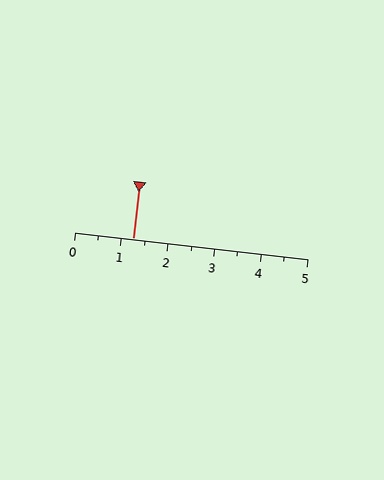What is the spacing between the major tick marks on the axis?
The major ticks are spaced 1 apart.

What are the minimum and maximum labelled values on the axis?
The axis runs from 0 to 5.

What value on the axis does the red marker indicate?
The marker indicates approximately 1.2.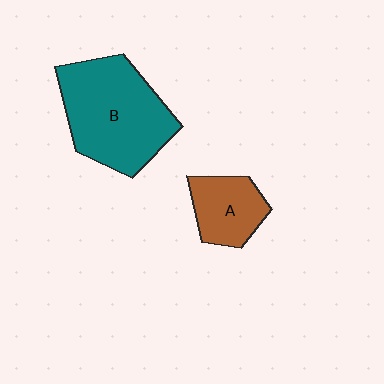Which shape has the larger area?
Shape B (teal).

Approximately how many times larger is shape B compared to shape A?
Approximately 2.2 times.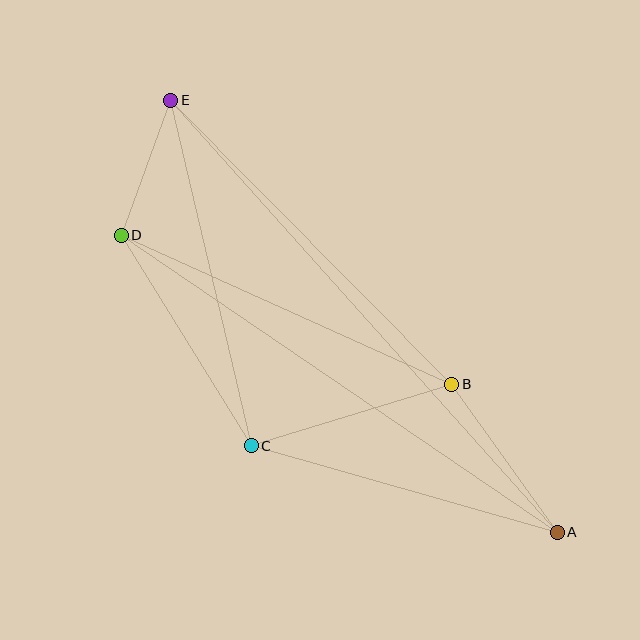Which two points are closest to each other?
Points D and E are closest to each other.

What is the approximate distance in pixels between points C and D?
The distance between C and D is approximately 248 pixels.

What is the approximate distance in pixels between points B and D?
The distance between B and D is approximately 363 pixels.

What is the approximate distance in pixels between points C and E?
The distance between C and E is approximately 355 pixels.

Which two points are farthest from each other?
Points A and E are farthest from each other.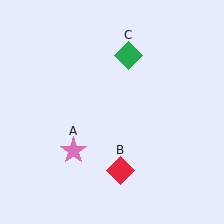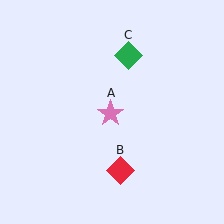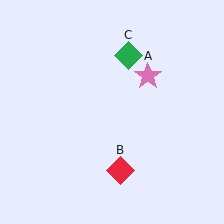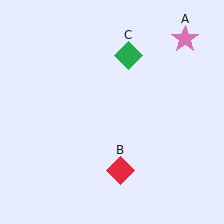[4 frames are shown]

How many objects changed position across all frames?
1 object changed position: pink star (object A).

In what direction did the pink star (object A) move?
The pink star (object A) moved up and to the right.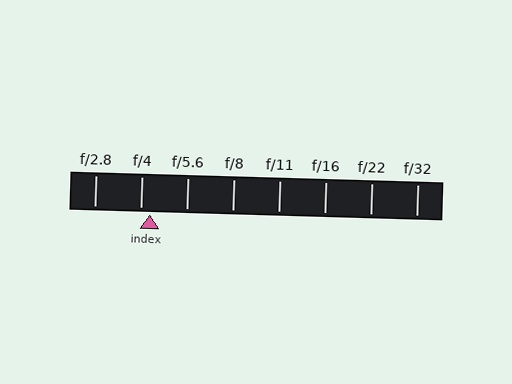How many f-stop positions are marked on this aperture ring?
There are 8 f-stop positions marked.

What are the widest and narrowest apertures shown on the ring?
The widest aperture shown is f/2.8 and the narrowest is f/32.